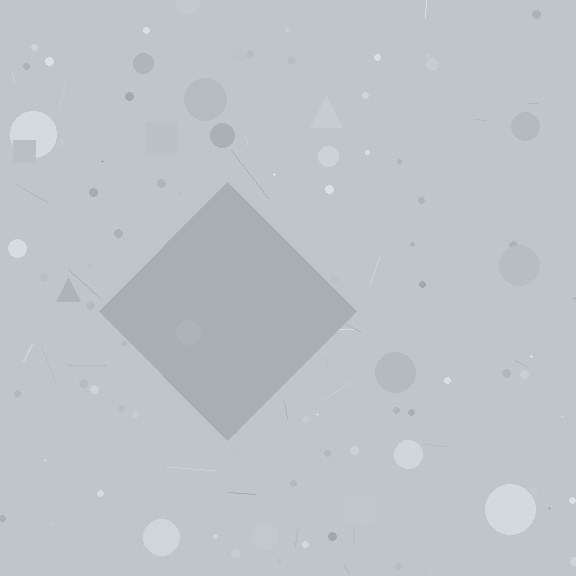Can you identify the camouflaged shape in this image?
The camouflaged shape is a diamond.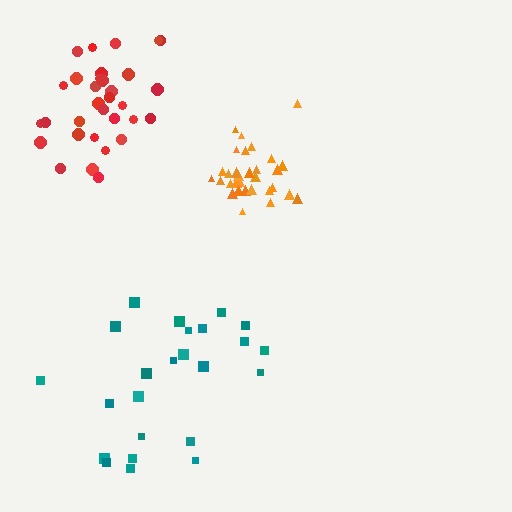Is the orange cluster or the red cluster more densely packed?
Orange.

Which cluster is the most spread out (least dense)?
Teal.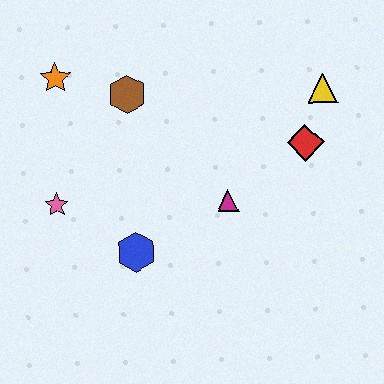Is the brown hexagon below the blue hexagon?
No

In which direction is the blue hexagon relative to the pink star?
The blue hexagon is to the right of the pink star.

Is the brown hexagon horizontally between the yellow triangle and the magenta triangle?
No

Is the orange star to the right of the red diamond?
No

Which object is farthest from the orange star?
The yellow triangle is farthest from the orange star.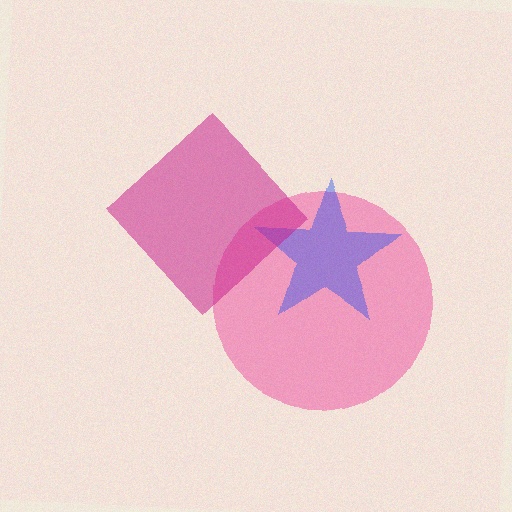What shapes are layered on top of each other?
The layered shapes are: a pink circle, a blue star, a magenta diamond.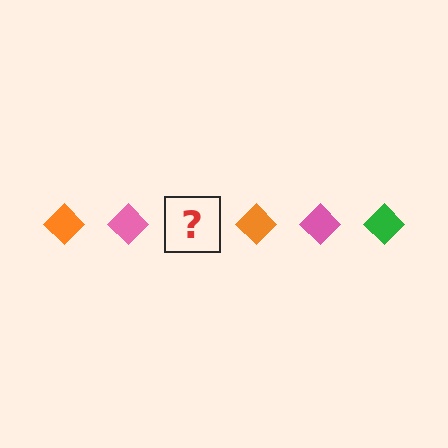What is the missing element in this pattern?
The missing element is a green diamond.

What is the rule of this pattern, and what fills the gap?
The rule is that the pattern cycles through orange, pink, green diamonds. The gap should be filled with a green diamond.